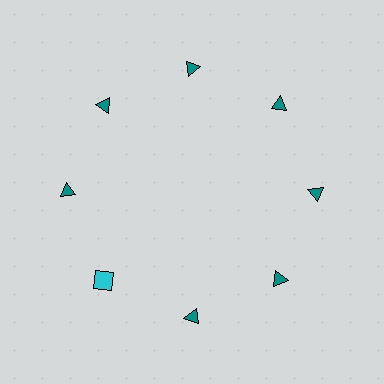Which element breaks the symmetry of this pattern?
The cyan square at roughly the 8 o'clock position breaks the symmetry. All other shapes are teal triangles.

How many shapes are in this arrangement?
There are 8 shapes arranged in a ring pattern.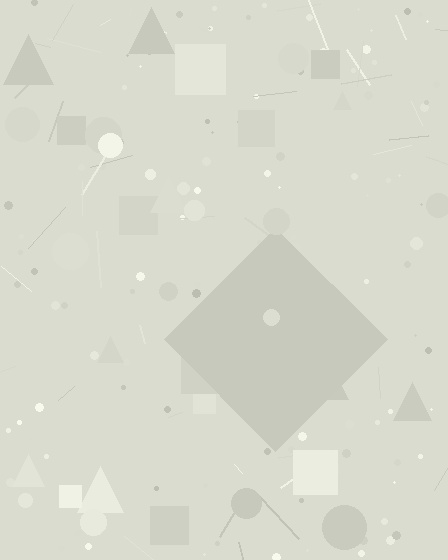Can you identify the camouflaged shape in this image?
The camouflaged shape is a diamond.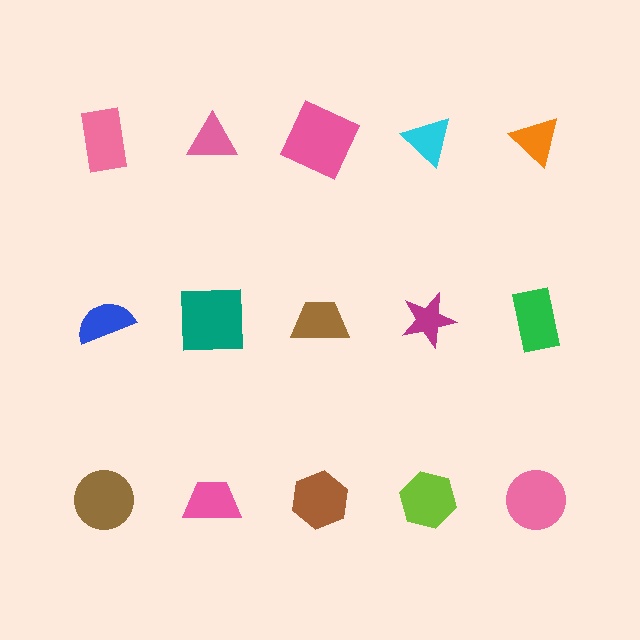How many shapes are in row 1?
5 shapes.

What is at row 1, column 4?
A cyan triangle.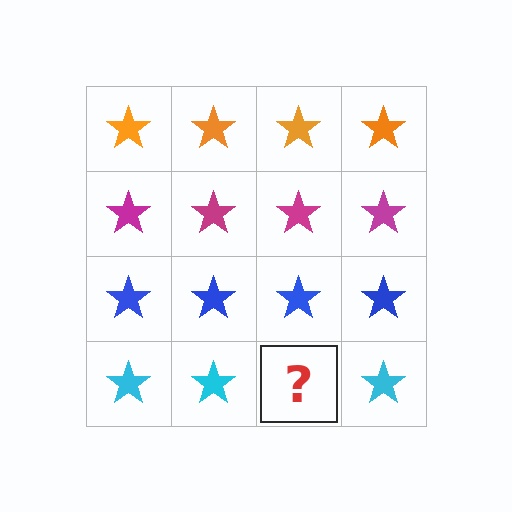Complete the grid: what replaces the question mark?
The question mark should be replaced with a cyan star.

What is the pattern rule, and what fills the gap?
The rule is that each row has a consistent color. The gap should be filled with a cyan star.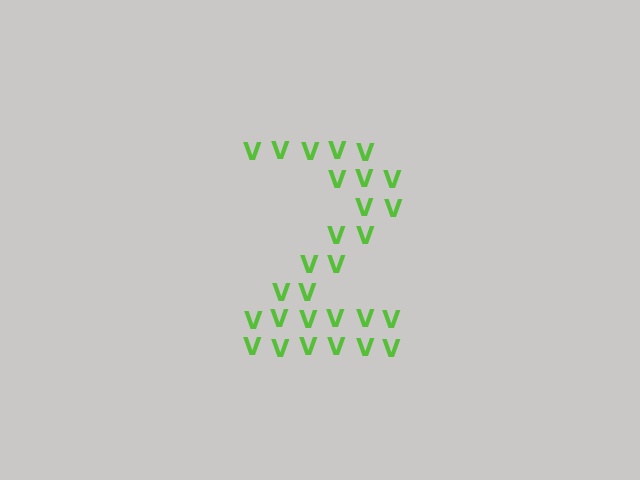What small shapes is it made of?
It is made of small letter V's.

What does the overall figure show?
The overall figure shows the digit 2.